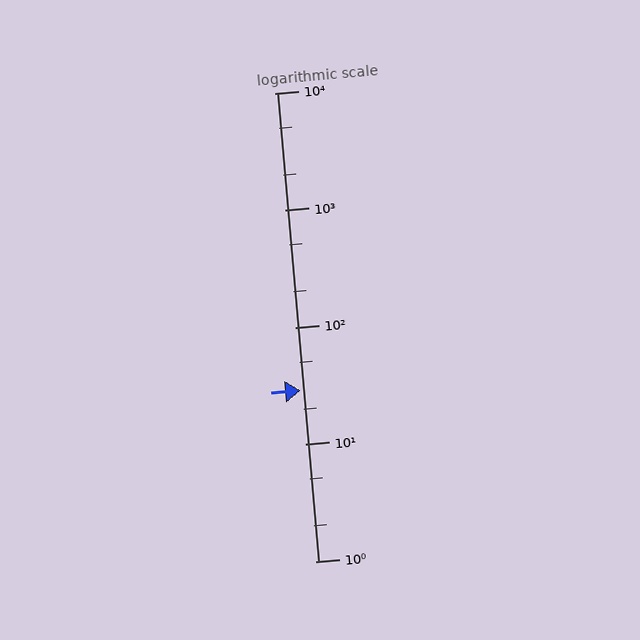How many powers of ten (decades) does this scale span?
The scale spans 4 decades, from 1 to 10000.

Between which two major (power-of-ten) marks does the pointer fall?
The pointer is between 10 and 100.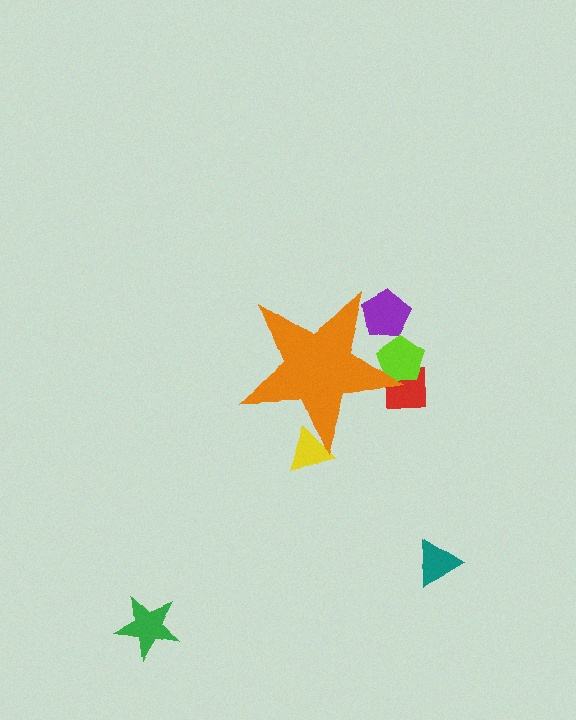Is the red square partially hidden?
Yes, the red square is partially hidden behind the orange star.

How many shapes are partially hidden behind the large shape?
4 shapes are partially hidden.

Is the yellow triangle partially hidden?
Yes, the yellow triangle is partially hidden behind the orange star.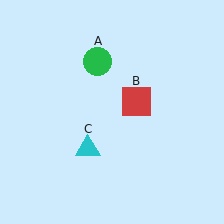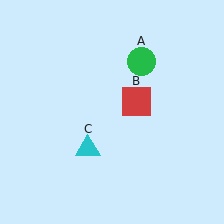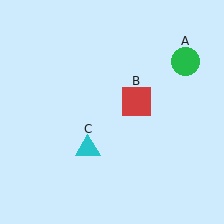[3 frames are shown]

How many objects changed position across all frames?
1 object changed position: green circle (object A).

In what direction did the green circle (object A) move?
The green circle (object A) moved right.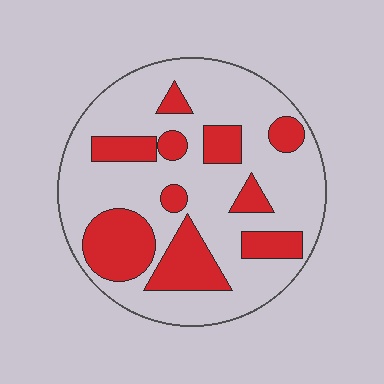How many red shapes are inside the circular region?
10.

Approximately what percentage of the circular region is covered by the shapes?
Approximately 30%.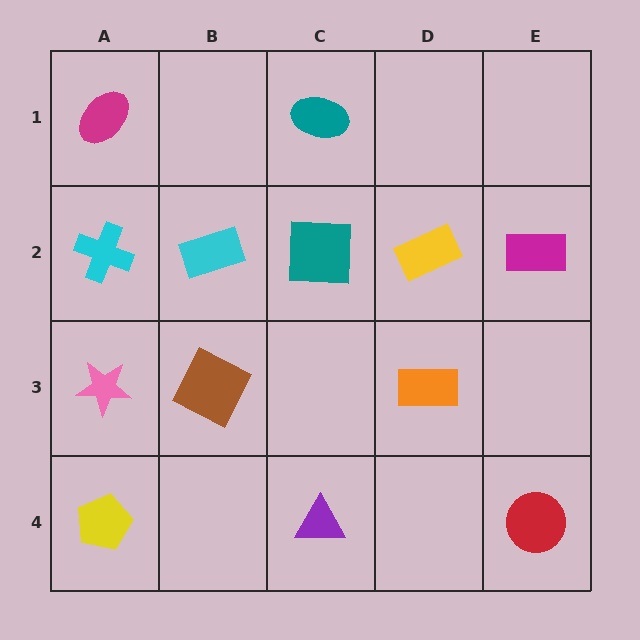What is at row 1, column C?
A teal ellipse.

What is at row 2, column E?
A magenta rectangle.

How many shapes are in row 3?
3 shapes.